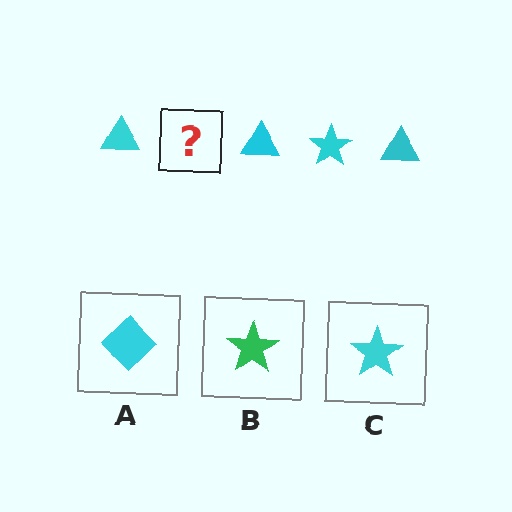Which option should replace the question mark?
Option C.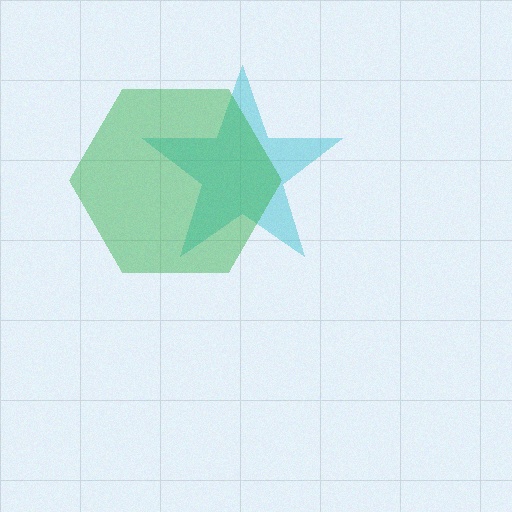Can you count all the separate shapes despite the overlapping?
Yes, there are 2 separate shapes.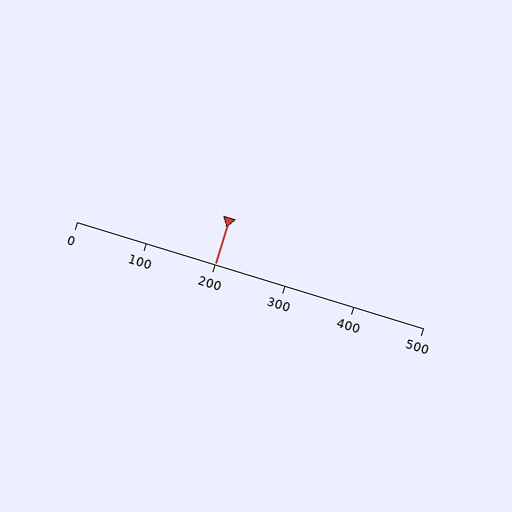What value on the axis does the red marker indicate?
The marker indicates approximately 200.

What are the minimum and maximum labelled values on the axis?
The axis runs from 0 to 500.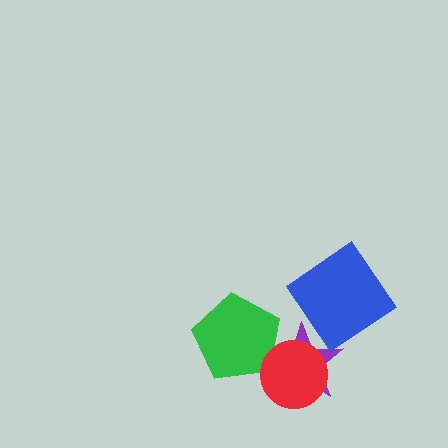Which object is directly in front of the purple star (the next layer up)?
The green pentagon is directly in front of the purple star.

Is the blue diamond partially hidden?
No, no other shape covers it.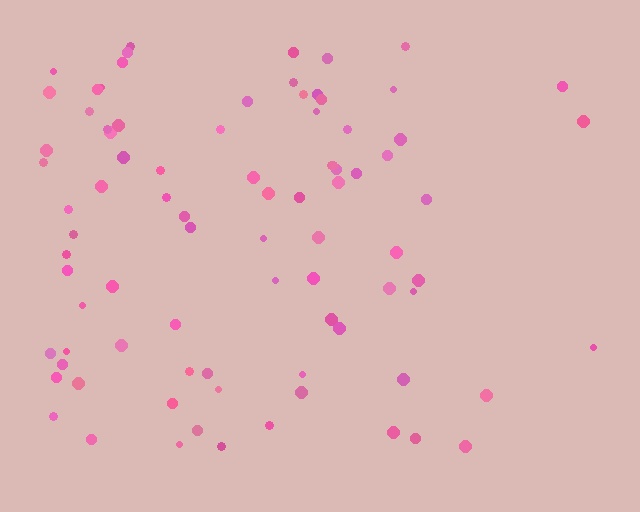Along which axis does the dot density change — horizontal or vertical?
Horizontal.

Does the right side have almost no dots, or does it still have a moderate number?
Still a moderate number, just noticeably fewer than the left.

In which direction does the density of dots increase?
From right to left, with the left side densest.